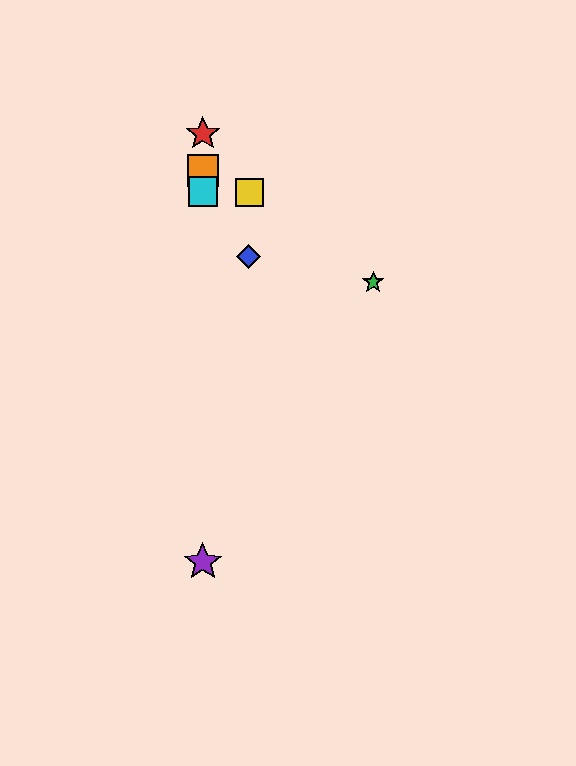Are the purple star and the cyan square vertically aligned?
Yes, both are at x≈203.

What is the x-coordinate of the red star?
The red star is at x≈203.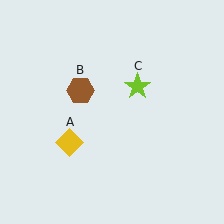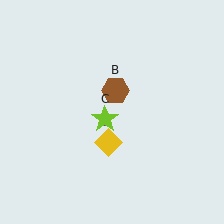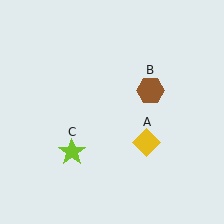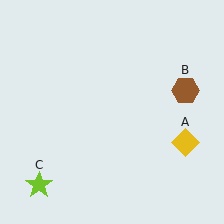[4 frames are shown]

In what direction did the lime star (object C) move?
The lime star (object C) moved down and to the left.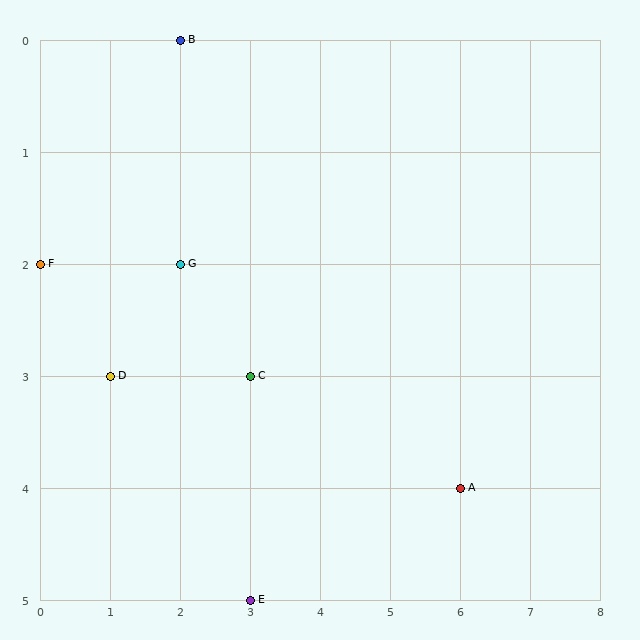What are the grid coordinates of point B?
Point B is at grid coordinates (2, 0).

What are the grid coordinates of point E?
Point E is at grid coordinates (3, 5).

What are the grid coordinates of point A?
Point A is at grid coordinates (6, 4).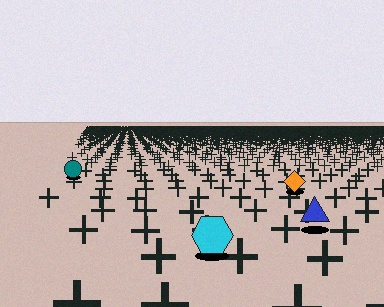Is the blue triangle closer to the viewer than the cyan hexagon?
No. The cyan hexagon is closer — you can tell from the texture gradient: the ground texture is coarser near it.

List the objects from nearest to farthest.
From nearest to farthest: the cyan hexagon, the blue triangle, the orange diamond, the teal circle.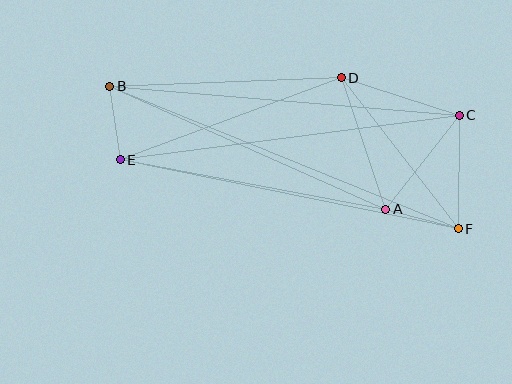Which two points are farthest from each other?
Points B and F are farthest from each other.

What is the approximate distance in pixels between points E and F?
The distance between E and F is approximately 345 pixels.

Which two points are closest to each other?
Points B and E are closest to each other.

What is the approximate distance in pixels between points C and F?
The distance between C and F is approximately 113 pixels.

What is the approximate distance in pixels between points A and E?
The distance between A and E is approximately 270 pixels.